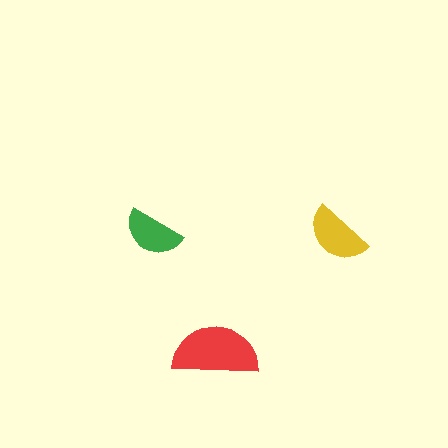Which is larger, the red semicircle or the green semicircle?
The red one.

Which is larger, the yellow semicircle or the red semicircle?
The red one.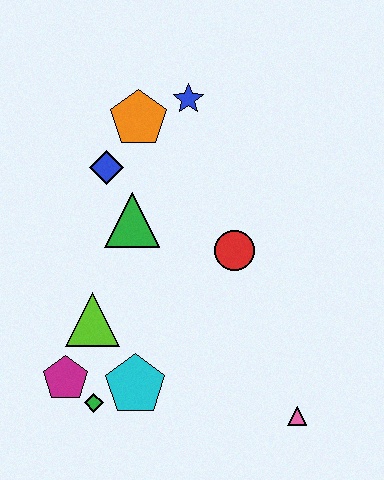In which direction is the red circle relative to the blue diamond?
The red circle is to the right of the blue diamond.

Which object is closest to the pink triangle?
The cyan pentagon is closest to the pink triangle.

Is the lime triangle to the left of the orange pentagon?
Yes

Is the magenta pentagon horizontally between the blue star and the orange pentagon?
No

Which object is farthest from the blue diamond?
The pink triangle is farthest from the blue diamond.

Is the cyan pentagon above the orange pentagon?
No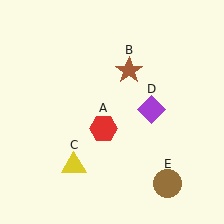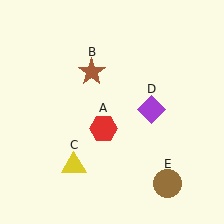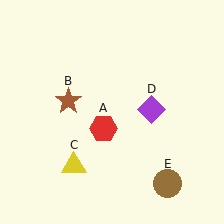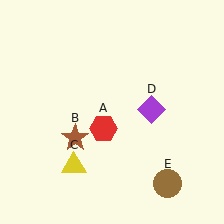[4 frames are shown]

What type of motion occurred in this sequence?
The brown star (object B) rotated counterclockwise around the center of the scene.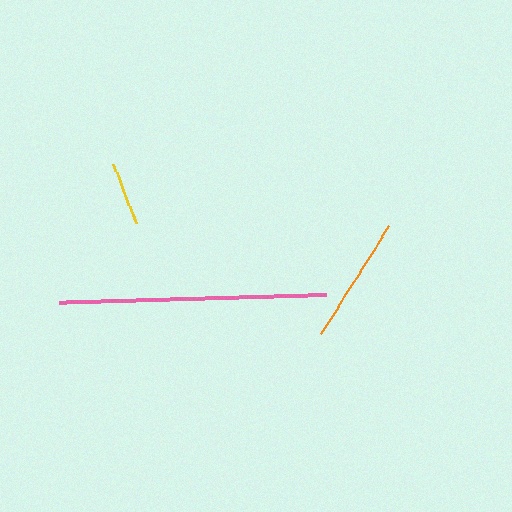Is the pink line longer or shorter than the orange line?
The pink line is longer than the orange line.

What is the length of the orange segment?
The orange segment is approximately 127 pixels long.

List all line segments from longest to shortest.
From longest to shortest: pink, orange, yellow.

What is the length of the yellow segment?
The yellow segment is approximately 64 pixels long.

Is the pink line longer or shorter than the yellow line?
The pink line is longer than the yellow line.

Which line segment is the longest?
The pink line is the longest at approximately 266 pixels.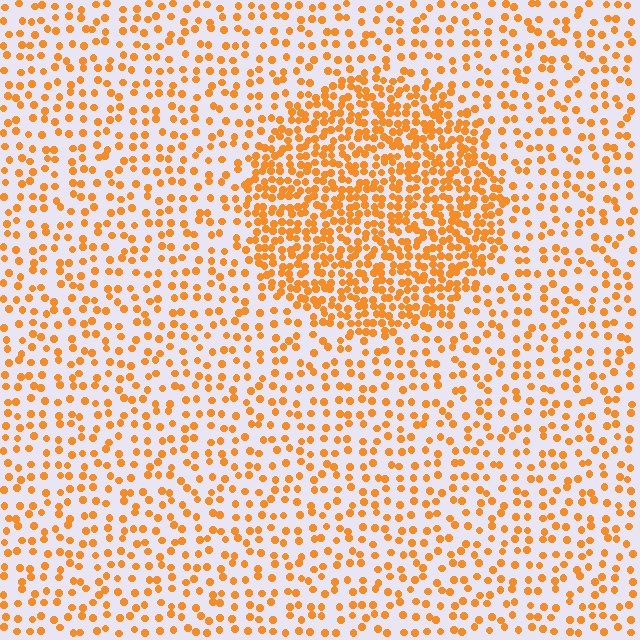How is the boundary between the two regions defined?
The boundary is defined by a change in element density (approximately 2.3x ratio). All elements are the same color, size, and shape.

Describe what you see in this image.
The image contains small orange elements arranged at two different densities. A circle-shaped region is visible where the elements are more densely packed than the surrounding area.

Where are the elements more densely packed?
The elements are more densely packed inside the circle boundary.